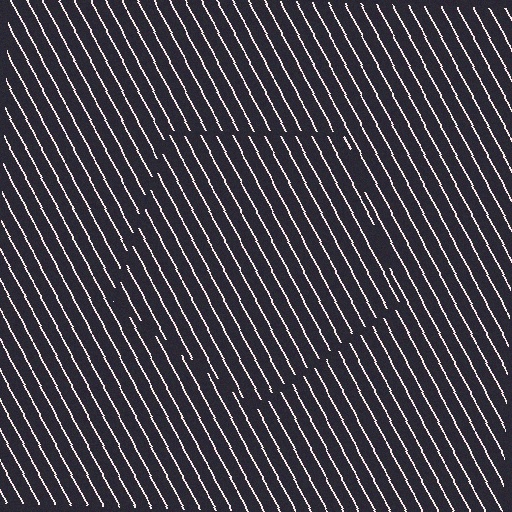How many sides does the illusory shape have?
5 sides — the line-ends trace a pentagon.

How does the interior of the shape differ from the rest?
The interior of the shape contains the same grating, shifted by half a period — the contour is defined by the phase discontinuity where line-ends from the inner and outer gratings abut.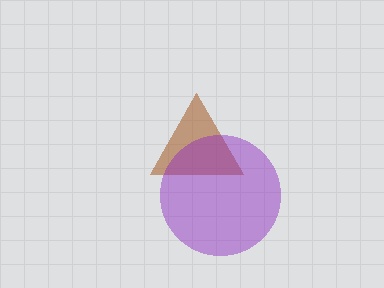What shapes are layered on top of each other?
The layered shapes are: a brown triangle, a purple circle.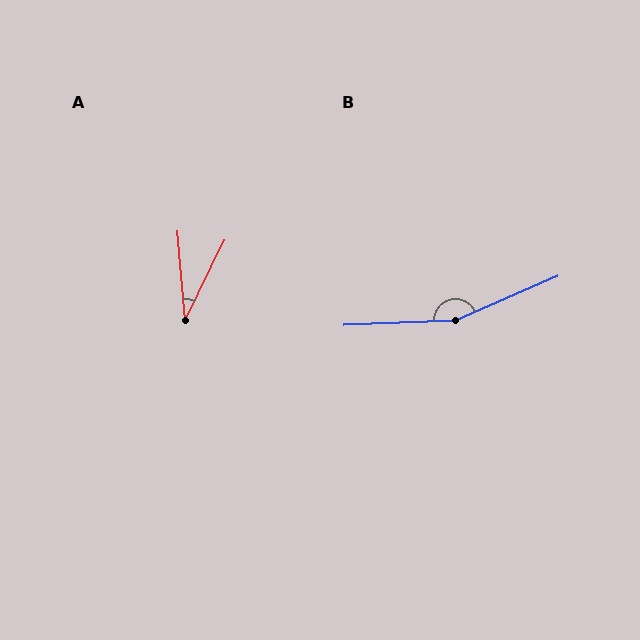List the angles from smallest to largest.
A (31°), B (159°).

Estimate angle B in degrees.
Approximately 159 degrees.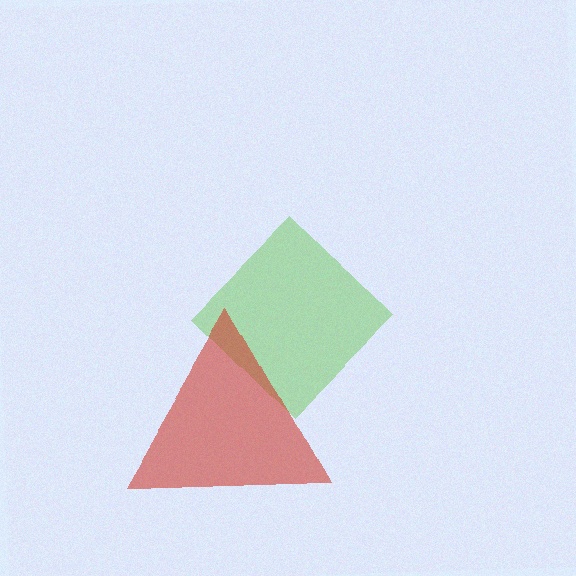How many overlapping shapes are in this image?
There are 2 overlapping shapes in the image.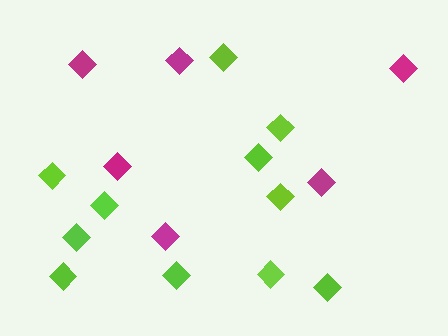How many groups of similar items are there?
There are 2 groups: one group of magenta diamonds (6) and one group of lime diamonds (11).